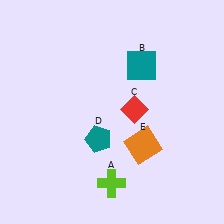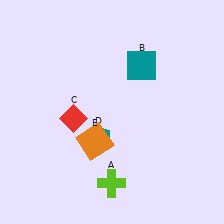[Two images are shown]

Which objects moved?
The objects that moved are: the red diamond (C), the orange square (E).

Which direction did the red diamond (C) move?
The red diamond (C) moved left.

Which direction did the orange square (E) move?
The orange square (E) moved left.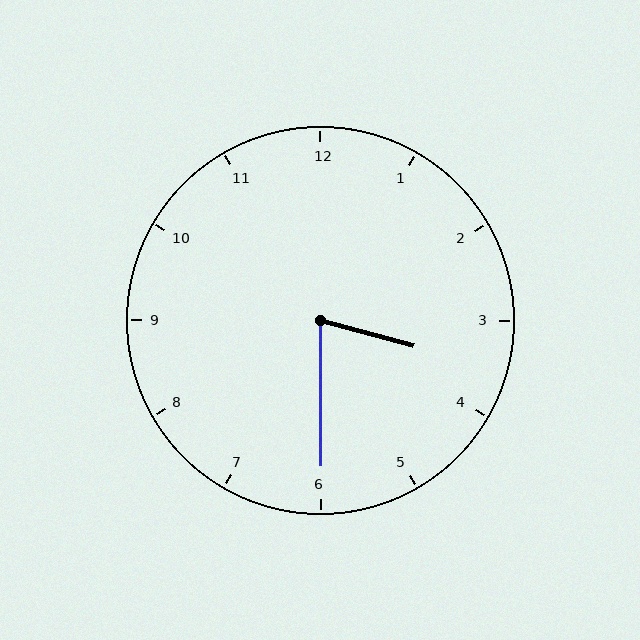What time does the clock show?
3:30.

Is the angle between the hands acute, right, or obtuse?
It is acute.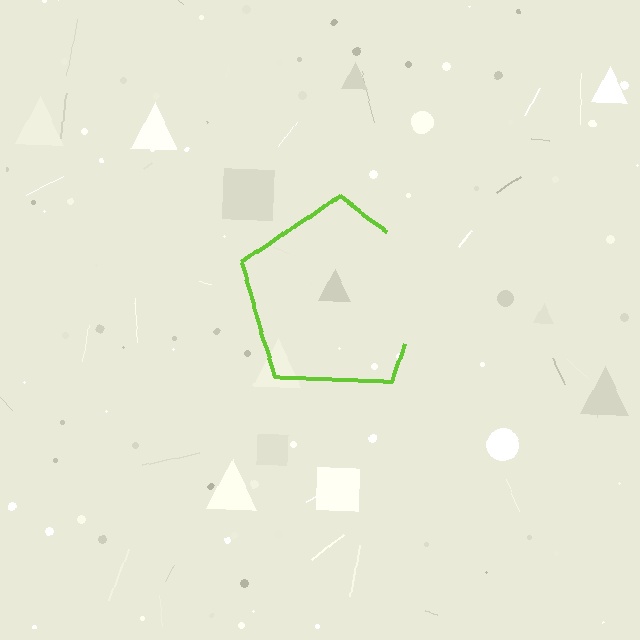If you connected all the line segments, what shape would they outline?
They would outline a pentagon.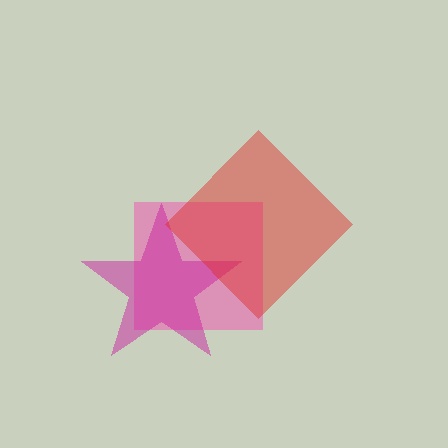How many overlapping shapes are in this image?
There are 3 overlapping shapes in the image.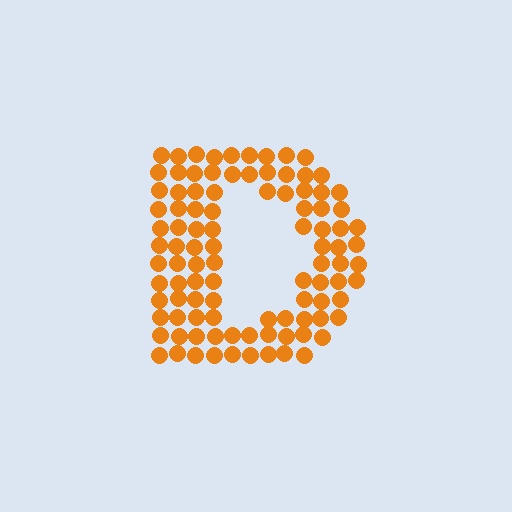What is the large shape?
The large shape is the letter D.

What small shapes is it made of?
It is made of small circles.